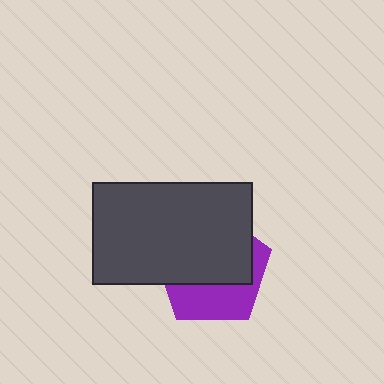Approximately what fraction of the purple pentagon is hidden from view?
Roughly 63% of the purple pentagon is hidden behind the dark gray rectangle.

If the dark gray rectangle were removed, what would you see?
You would see the complete purple pentagon.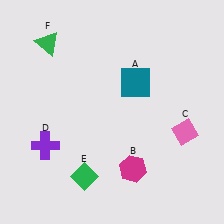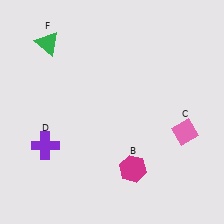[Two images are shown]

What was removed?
The green diamond (E), the teal square (A) were removed in Image 2.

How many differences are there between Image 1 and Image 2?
There are 2 differences between the two images.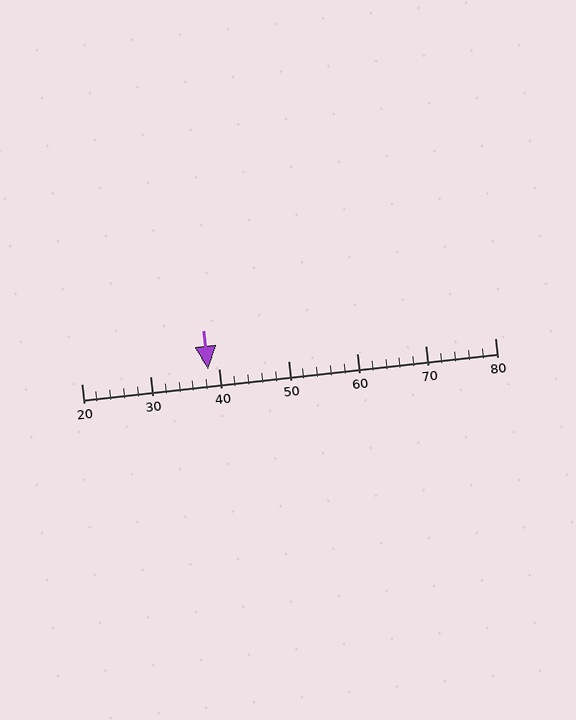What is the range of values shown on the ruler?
The ruler shows values from 20 to 80.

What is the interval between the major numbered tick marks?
The major tick marks are spaced 10 units apart.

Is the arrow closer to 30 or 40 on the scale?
The arrow is closer to 40.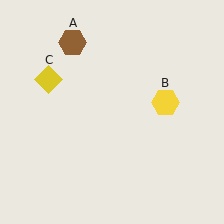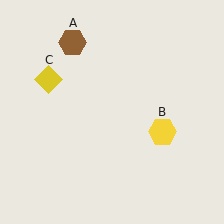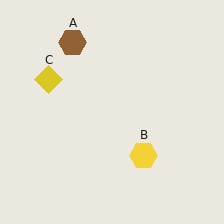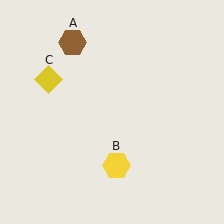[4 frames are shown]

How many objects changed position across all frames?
1 object changed position: yellow hexagon (object B).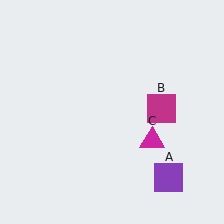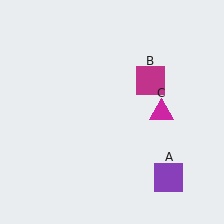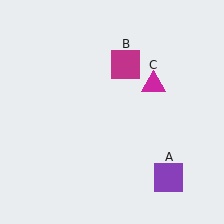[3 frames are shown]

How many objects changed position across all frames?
2 objects changed position: magenta square (object B), magenta triangle (object C).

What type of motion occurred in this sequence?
The magenta square (object B), magenta triangle (object C) rotated counterclockwise around the center of the scene.